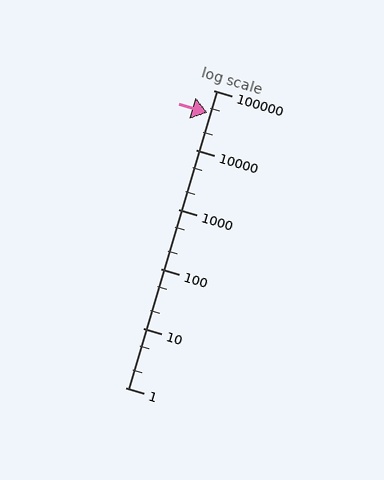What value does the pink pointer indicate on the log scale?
The pointer indicates approximately 42000.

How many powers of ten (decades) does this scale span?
The scale spans 5 decades, from 1 to 100000.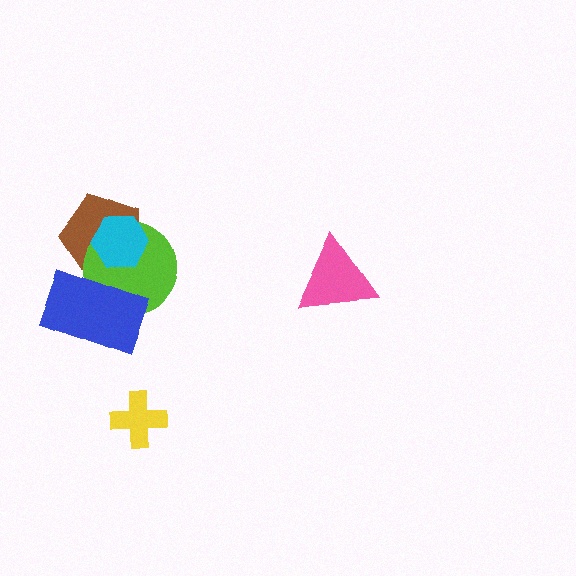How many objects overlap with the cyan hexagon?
2 objects overlap with the cyan hexagon.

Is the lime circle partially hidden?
Yes, it is partially covered by another shape.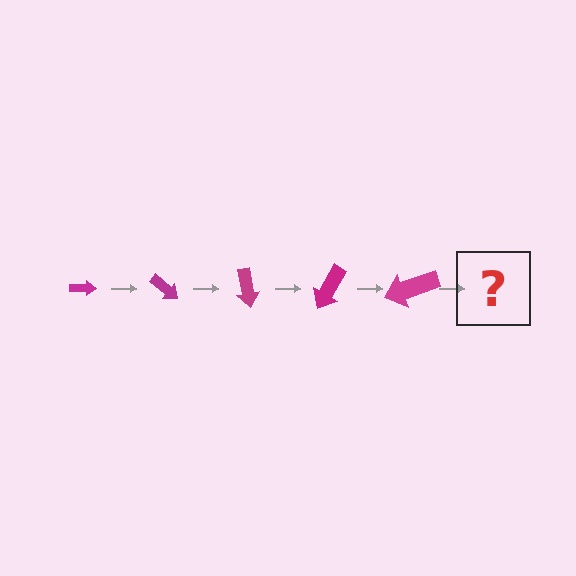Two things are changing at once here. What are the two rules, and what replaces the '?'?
The two rules are that the arrow grows larger each step and it rotates 40 degrees each step. The '?' should be an arrow, larger than the previous one and rotated 200 degrees from the start.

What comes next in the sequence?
The next element should be an arrow, larger than the previous one and rotated 200 degrees from the start.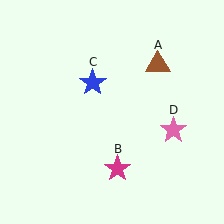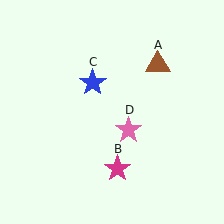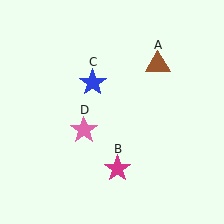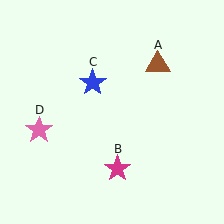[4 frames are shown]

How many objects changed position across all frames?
1 object changed position: pink star (object D).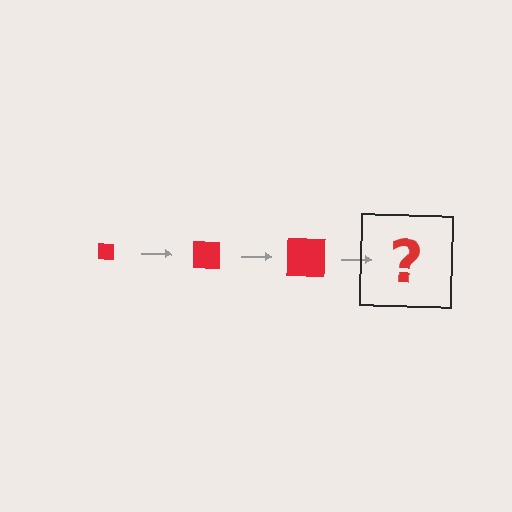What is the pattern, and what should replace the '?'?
The pattern is that the square gets progressively larger each step. The '?' should be a red square, larger than the previous one.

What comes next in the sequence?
The next element should be a red square, larger than the previous one.